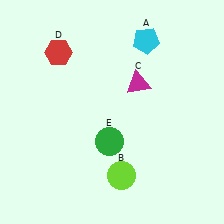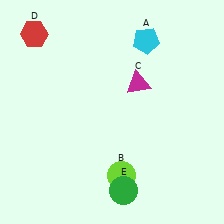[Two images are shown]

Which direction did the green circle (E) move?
The green circle (E) moved down.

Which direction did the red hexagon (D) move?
The red hexagon (D) moved left.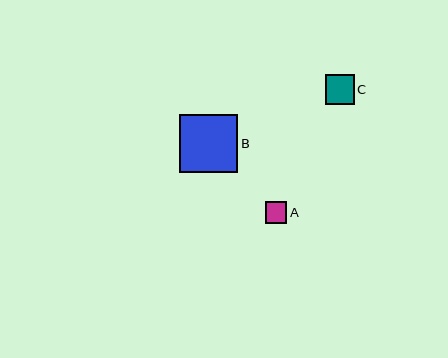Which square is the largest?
Square B is the largest with a size of approximately 58 pixels.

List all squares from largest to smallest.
From largest to smallest: B, C, A.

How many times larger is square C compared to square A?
Square C is approximately 1.4 times the size of square A.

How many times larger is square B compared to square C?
Square B is approximately 2.0 times the size of square C.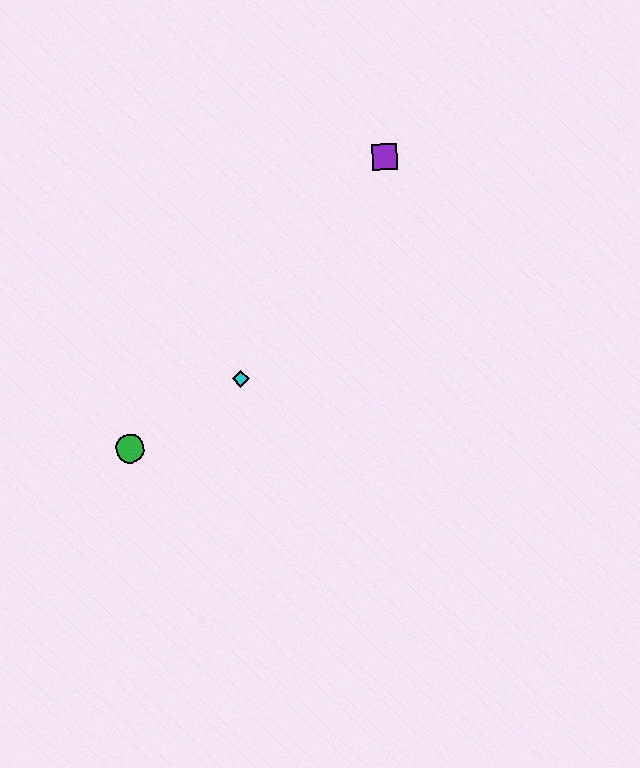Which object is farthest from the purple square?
The green circle is farthest from the purple square.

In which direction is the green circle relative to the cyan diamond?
The green circle is to the left of the cyan diamond.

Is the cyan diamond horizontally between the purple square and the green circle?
Yes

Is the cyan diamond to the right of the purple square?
No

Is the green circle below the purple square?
Yes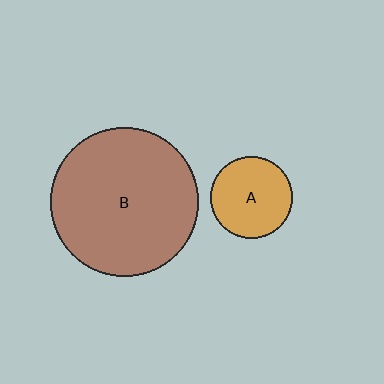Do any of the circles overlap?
No, none of the circles overlap.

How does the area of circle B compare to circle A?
Approximately 3.3 times.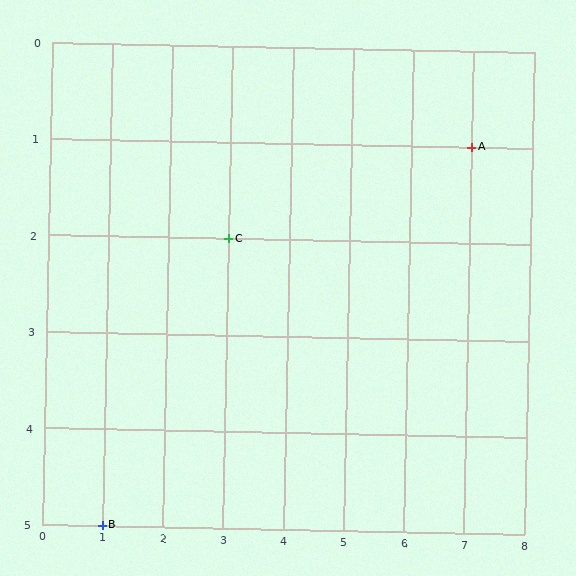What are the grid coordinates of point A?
Point A is at grid coordinates (7, 1).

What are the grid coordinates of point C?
Point C is at grid coordinates (3, 2).